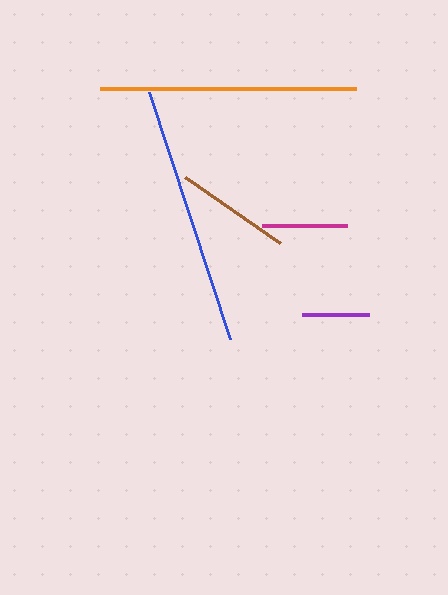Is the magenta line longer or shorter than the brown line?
The brown line is longer than the magenta line.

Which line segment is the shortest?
The purple line is the shortest at approximately 67 pixels.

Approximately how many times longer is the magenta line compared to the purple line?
The magenta line is approximately 1.3 times the length of the purple line.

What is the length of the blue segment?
The blue segment is approximately 260 pixels long.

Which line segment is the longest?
The blue line is the longest at approximately 260 pixels.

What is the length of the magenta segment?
The magenta segment is approximately 85 pixels long.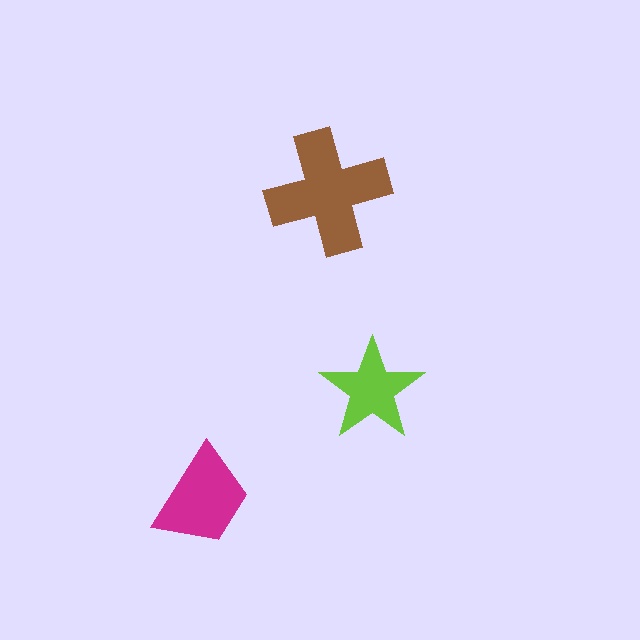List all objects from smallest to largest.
The lime star, the magenta trapezoid, the brown cross.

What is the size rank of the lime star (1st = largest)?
3rd.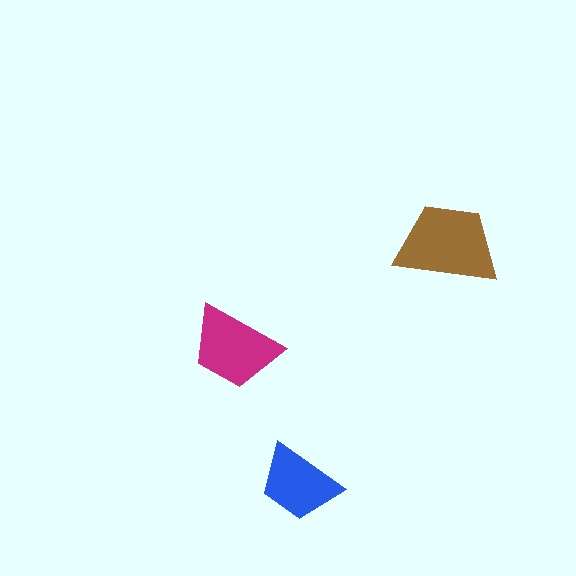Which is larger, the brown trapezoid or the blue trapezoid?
The brown one.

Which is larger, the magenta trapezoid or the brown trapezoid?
The brown one.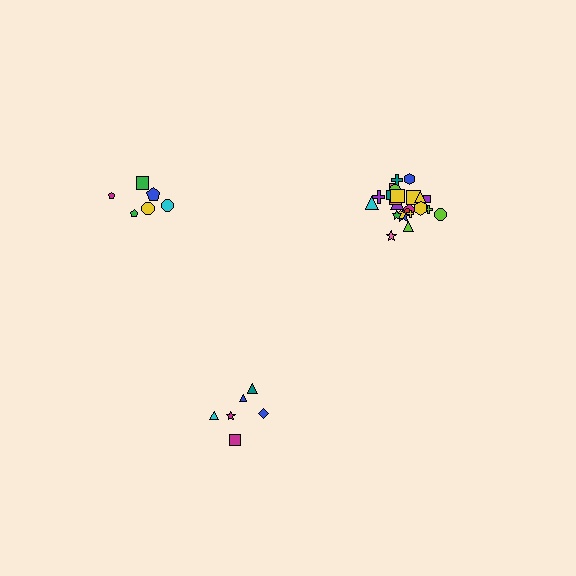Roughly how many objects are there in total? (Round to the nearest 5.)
Roughly 35 objects in total.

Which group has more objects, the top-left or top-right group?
The top-right group.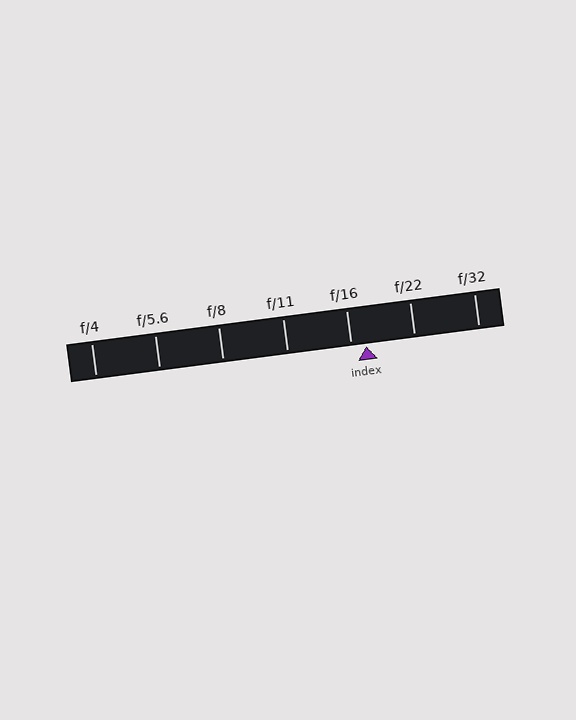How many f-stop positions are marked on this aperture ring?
There are 7 f-stop positions marked.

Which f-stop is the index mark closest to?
The index mark is closest to f/16.